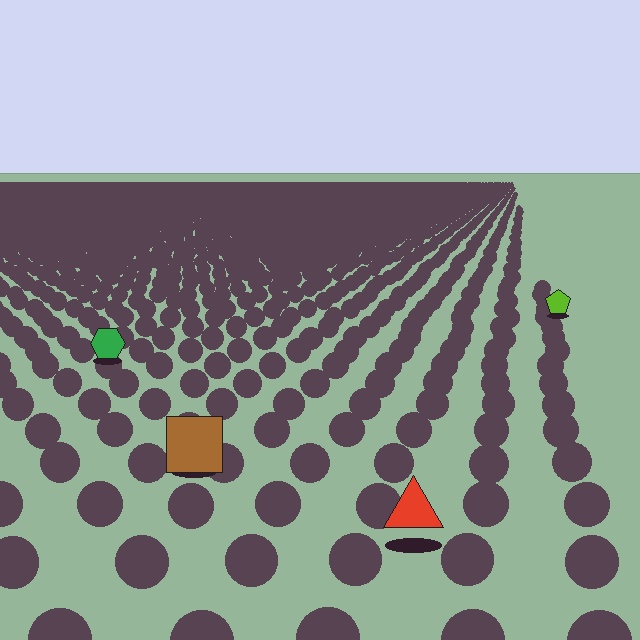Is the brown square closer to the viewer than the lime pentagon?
Yes. The brown square is closer — you can tell from the texture gradient: the ground texture is coarser near it.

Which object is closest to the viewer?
The red triangle is closest. The texture marks near it are larger and more spread out.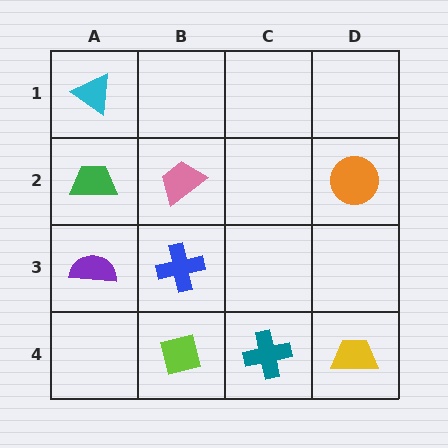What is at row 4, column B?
A lime square.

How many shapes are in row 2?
3 shapes.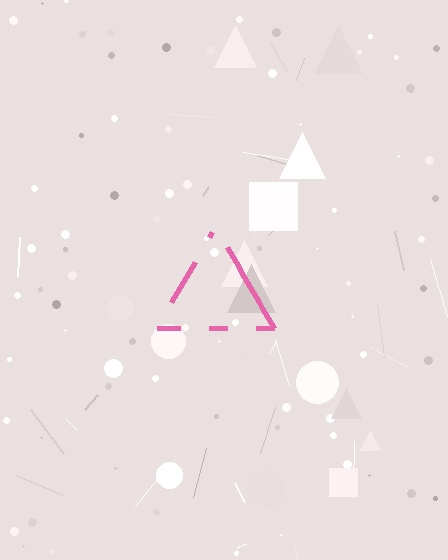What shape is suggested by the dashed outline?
The dashed outline suggests a triangle.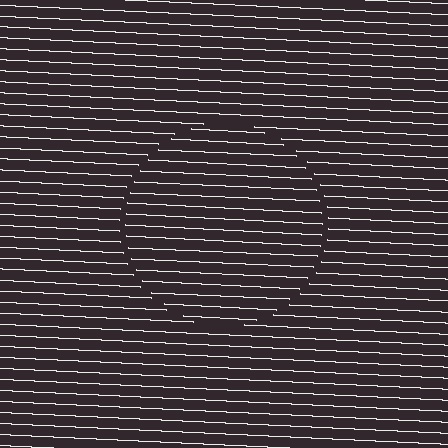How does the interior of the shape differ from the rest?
The interior of the shape contains the same grating, shifted by half a period — the contour is defined by the phase discontinuity where line-ends from the inner and outer gratings abut.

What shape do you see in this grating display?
An illusory circle. The interior of the shape contains the same grating, shifted by half a period — the contour is defined by the phase discontinuity where line-ends from the inner and outer gratings abut.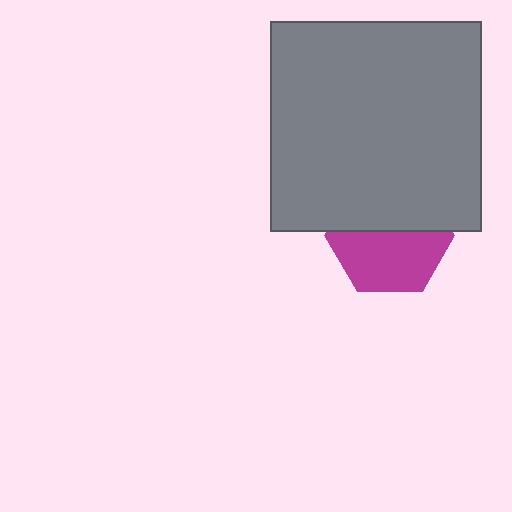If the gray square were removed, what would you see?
You would see the complete magenta hexagon.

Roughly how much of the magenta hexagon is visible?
About half of it is visible (roughly 55%).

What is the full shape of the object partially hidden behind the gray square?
The partially hidden object is a magenta hexagon.